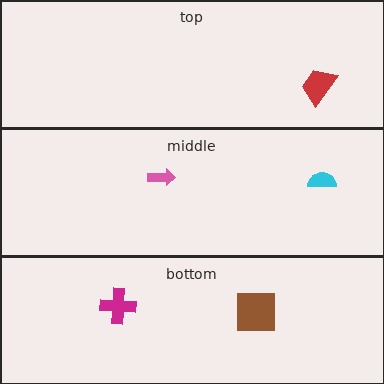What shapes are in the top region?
The red trapezoid.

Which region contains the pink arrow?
The middle region.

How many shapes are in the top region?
1.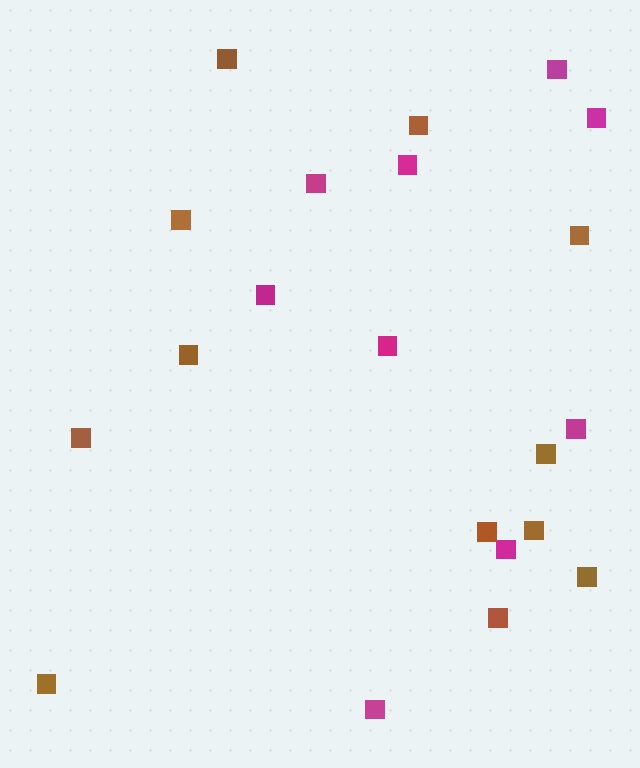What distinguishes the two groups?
There are 2 groups: one group of magenta squares (9) and one group of brown squares (12).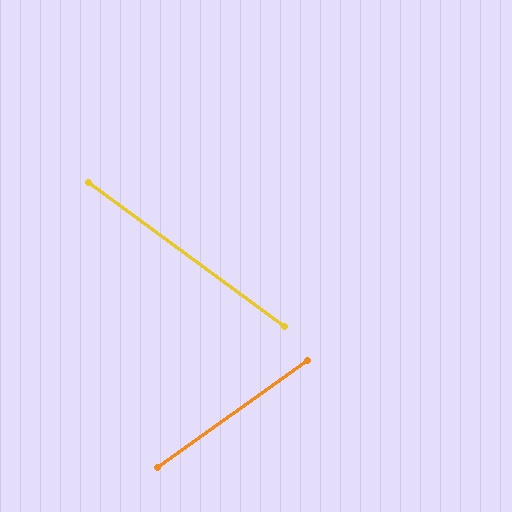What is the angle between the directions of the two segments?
Approximately 72 degrees.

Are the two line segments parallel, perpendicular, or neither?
Neither parallel nor perpendicular — they differ by about 72°.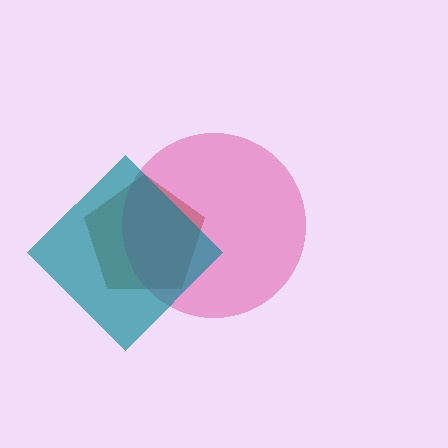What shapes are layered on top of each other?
The layered shapes are: a brown pentagon, a magenta circle, a teal diamond.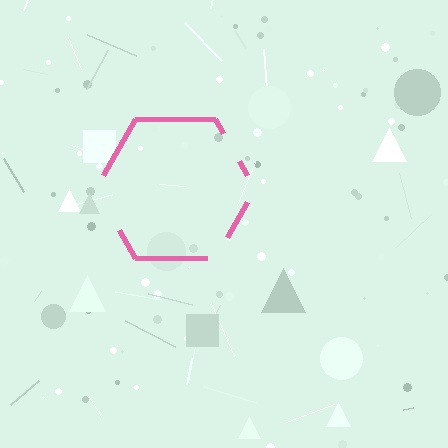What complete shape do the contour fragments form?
The contour fragments form a hexagon.